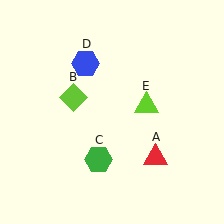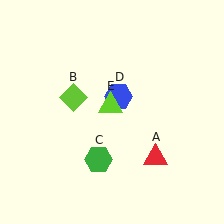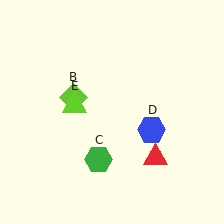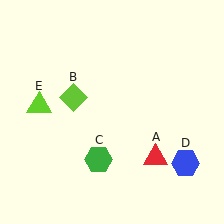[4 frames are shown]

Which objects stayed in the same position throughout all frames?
Red triangle (object A) and lime diamond (object B) and green hexagon (object C) remained stationary.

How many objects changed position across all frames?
2 objects changed position: blue hexagon (object D), lime triangle (object E).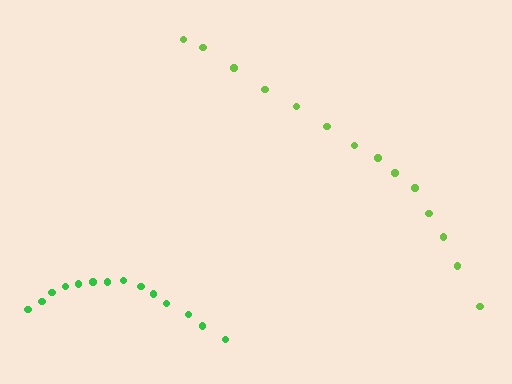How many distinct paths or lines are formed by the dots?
There are 2 distinct paths.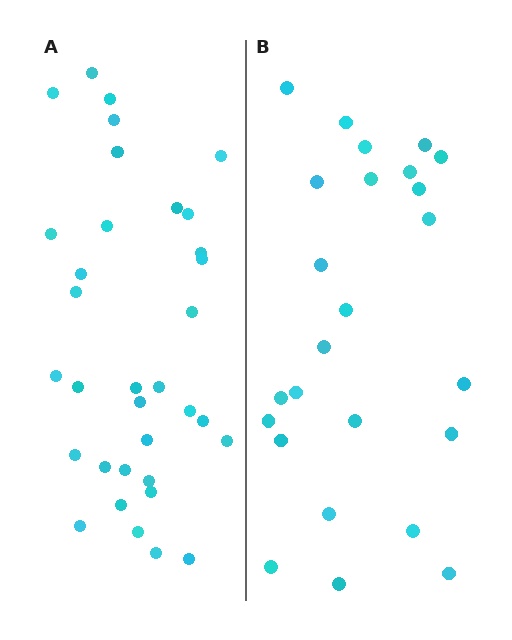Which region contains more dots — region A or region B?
Region A (the left region) has more dots.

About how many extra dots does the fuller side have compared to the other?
Region A has roughly 8 or so more dots than region B.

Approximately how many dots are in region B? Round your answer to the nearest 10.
About 20 dots. (The exact count is 25, which rounds to 20.)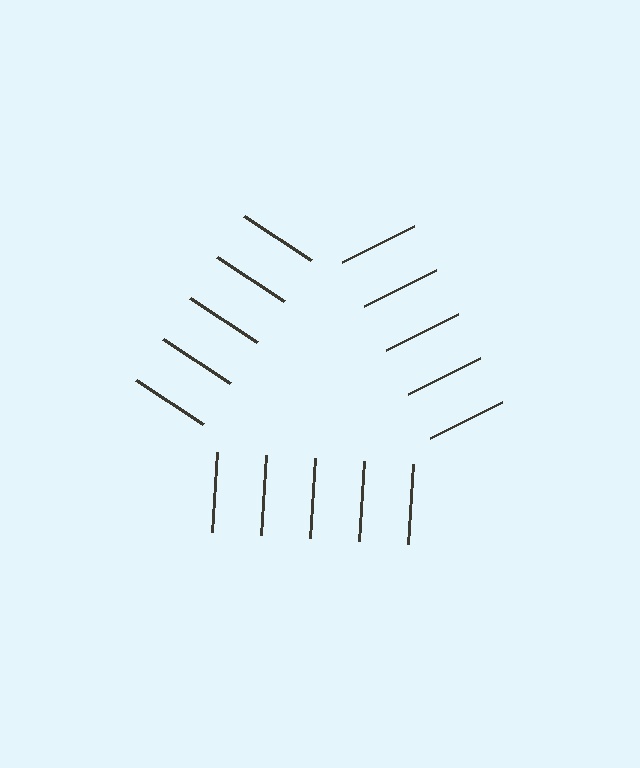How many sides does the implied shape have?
3 sides — the line-ends trace a triangle.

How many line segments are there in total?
15 — 5 along each of the 3 edges.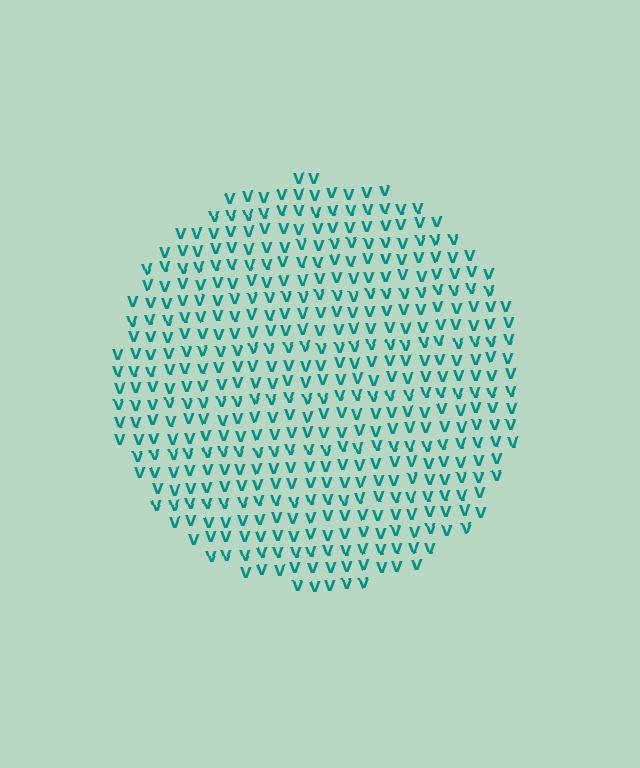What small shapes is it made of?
It is made of small letter V's.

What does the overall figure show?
The overall figure shows a circle.